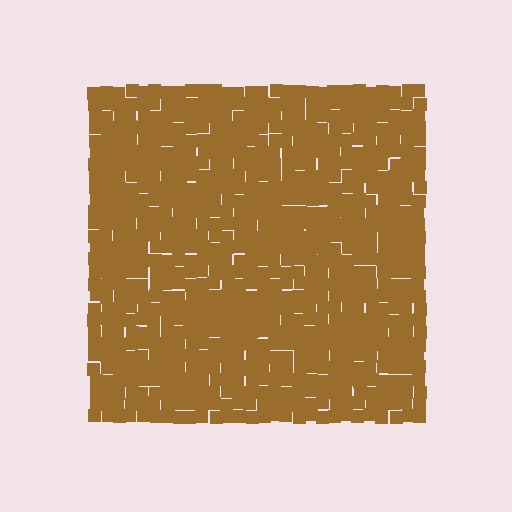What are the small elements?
The small elements are squares.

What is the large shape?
The large shape is a square.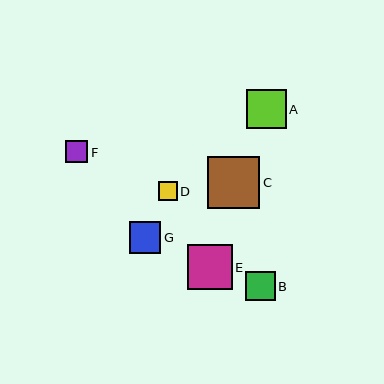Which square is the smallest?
Square D is the smallest with a size of approximately 19 pixels.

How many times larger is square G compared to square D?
Square G is approximately 1.6 times the size of square D.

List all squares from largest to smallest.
From largest to smallest: C, E, A, G, B, F, D.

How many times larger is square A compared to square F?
Square A is approximately 1.8 times the size of square F.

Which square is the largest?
Square C is the largest with a size of approximately 52 pixels.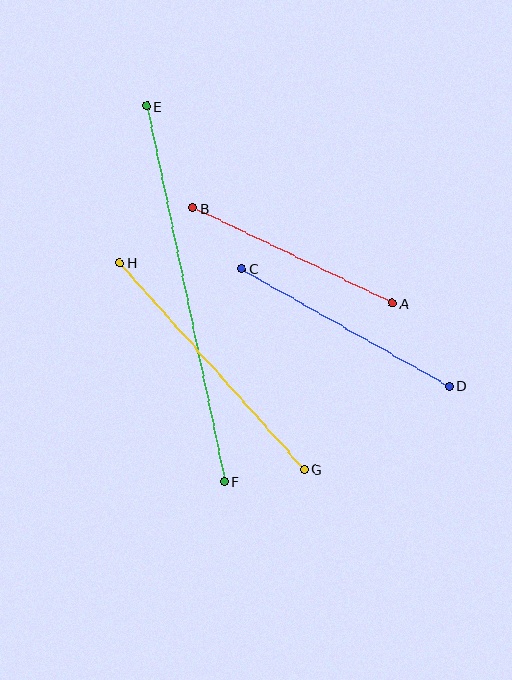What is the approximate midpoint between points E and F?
The midpoint is at approximately (186, 294) pixels.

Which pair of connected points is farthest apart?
Points E and F are farthest apart.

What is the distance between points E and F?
The distance is approximately 384 pixels.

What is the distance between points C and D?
The distance is approximately 239 pixels.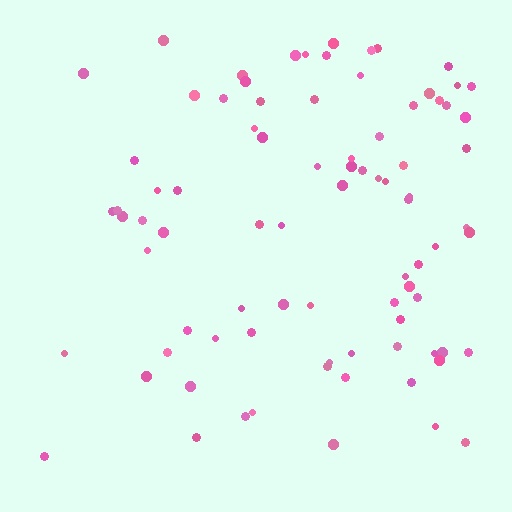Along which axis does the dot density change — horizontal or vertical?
Horizontal.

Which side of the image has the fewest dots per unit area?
The left.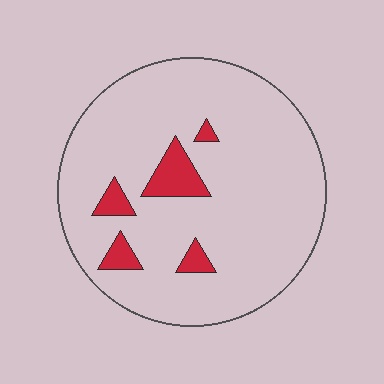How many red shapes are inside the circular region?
5.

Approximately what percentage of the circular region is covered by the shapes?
Approximately 10%.